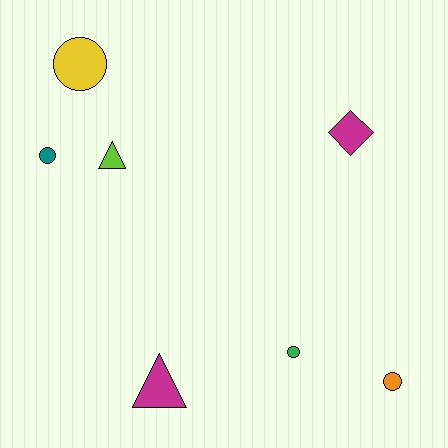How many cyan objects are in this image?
There are no cyan objects.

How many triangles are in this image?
There are 2 triangles.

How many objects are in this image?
There are 7 objects.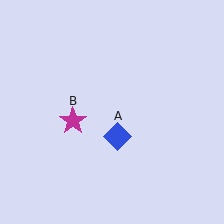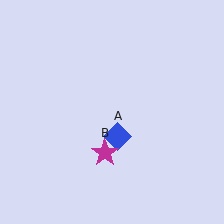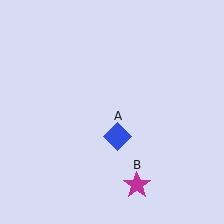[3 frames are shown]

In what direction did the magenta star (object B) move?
The magenta star (object B) moved down and to the right.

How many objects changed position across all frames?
1 object changed position: magenta star (object B).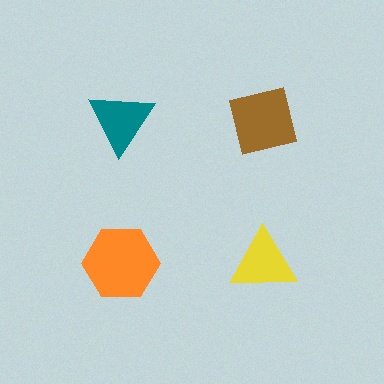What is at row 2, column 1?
An orange hexagon.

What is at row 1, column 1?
A teal triangle.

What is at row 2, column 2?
A yellow triangle.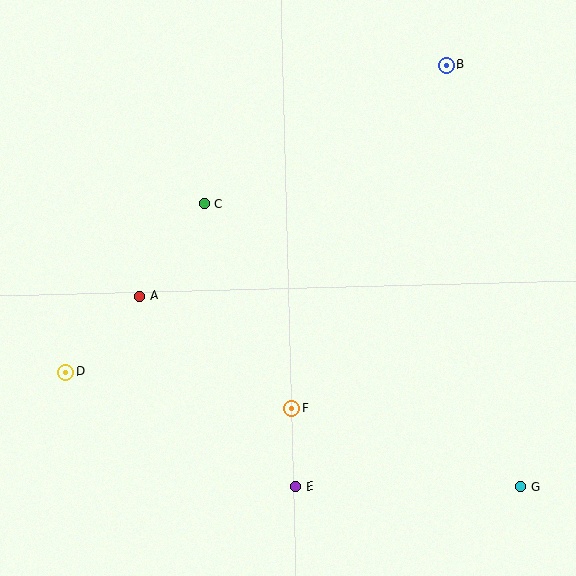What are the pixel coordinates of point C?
Point C is at (204, 204).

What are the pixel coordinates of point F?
Point F is at (292, 408).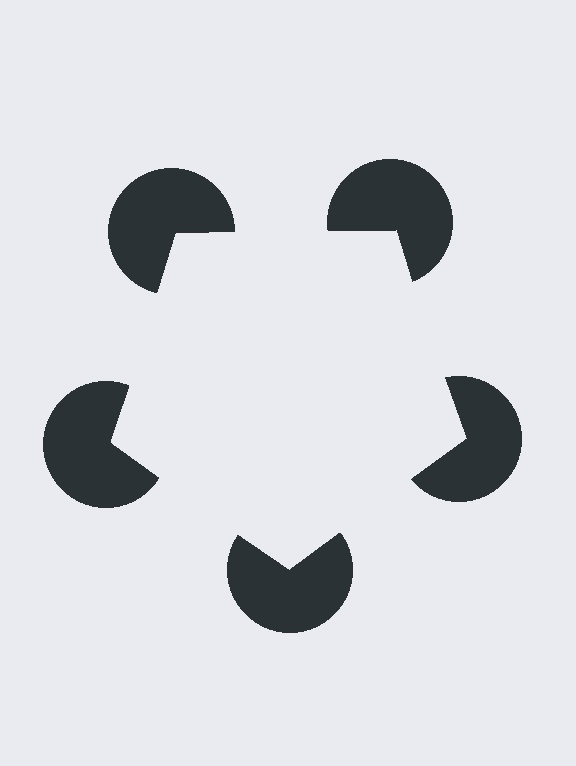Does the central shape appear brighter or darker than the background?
It typically appears slightly brighter than the background, even though no actual brightness change is drawn.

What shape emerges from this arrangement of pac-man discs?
An illusory pentagon — its edges are inferred from the aligned wedge cuts in the pac-man discs, not physically drawn.